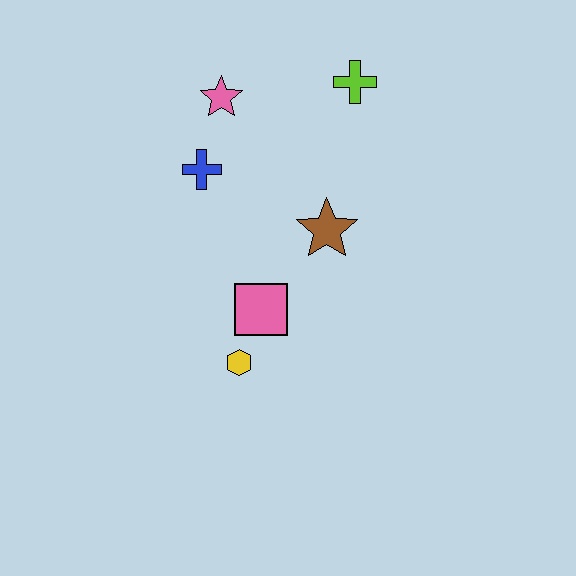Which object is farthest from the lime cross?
The yellow hexagon is farthest from the lime cross.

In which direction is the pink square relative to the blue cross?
The pink square is below the blue cross.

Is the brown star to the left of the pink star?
No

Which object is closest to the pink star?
The blue cross is closest to the pink star.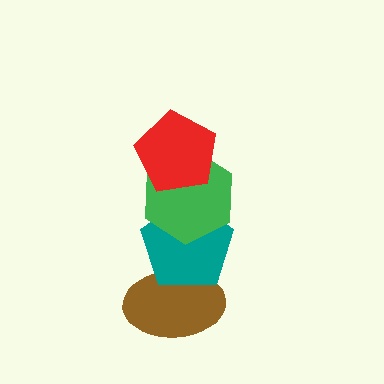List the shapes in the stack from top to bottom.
From top to bottom: the red pentagon, the green hexagon, the teal pentagon, the brown ellipse.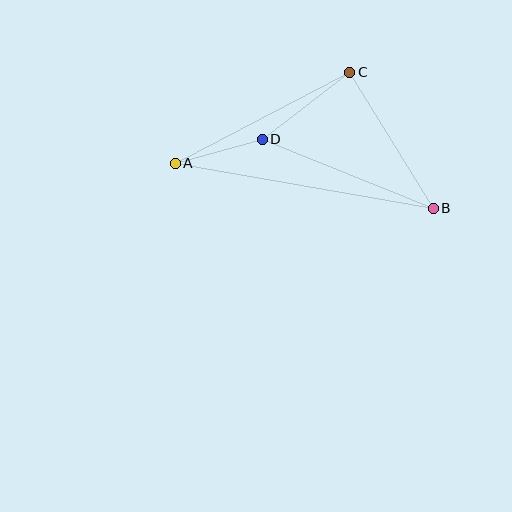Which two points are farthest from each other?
Points A and B are farthest from each other.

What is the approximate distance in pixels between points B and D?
The distance between B and D is approximately 184 pixels.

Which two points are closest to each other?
Points A and D are closest to each other.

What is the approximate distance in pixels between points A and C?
The distance between A and C is approximately 196 pixels.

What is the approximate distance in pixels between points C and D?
The distance between C and D is approximately 110 pixels.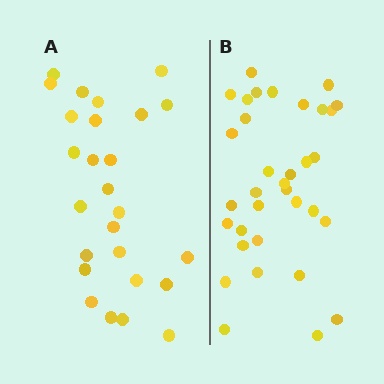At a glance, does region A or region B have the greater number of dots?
Region B (the right region) has more dots.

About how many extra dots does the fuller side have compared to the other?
Region B has roughly 8 or so more dots than region A.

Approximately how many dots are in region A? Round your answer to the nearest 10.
About 30 dots. (The exact count is 26, which rounds to 30.)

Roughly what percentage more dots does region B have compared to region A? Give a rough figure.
About 30% more.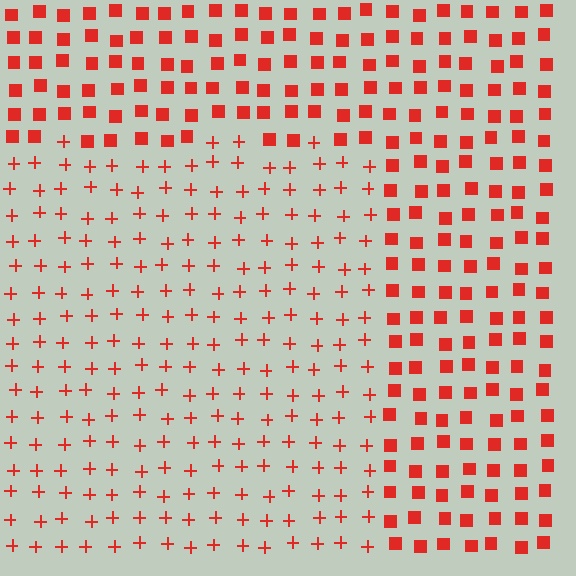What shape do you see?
I see a rectangle.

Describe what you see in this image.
The image is filled with small red elements arranged in a uniform grid. A rectangle-shaped region contains plus signs, while the surrounding area contains squares. The boundary is defined purely by the change in element shape.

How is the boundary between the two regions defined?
The boundary is defined by a change in element shape: plus signs inside vs. squares outside. All elements share the same color and spacing.